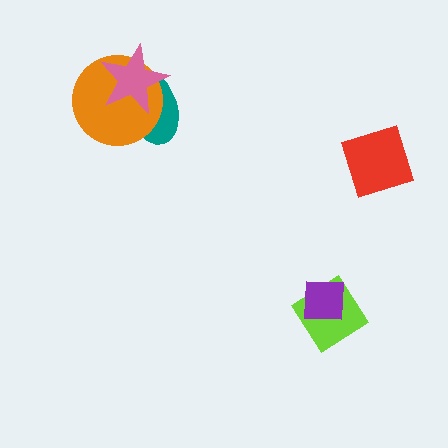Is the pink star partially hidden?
No, no other shape covers it.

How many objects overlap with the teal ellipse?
2 objects overlap with the teal ellipse.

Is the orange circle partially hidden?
Yes, it is partially covered by another shape.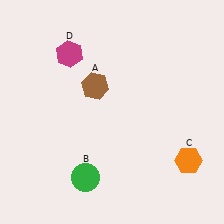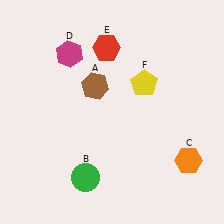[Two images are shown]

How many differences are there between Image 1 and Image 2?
There are 2 differences between the two images.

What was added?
A red hexagon (E), a yellow pentagon (F) were added in Image 2.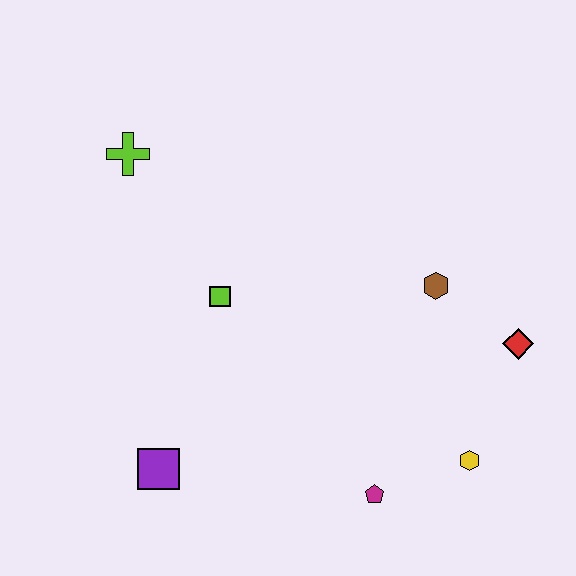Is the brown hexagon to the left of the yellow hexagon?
Yes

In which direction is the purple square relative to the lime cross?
The purple square is below the lime cross.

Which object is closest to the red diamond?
The brown hexagon is closest to the red diamond.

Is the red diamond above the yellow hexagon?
Yes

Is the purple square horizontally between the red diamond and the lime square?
No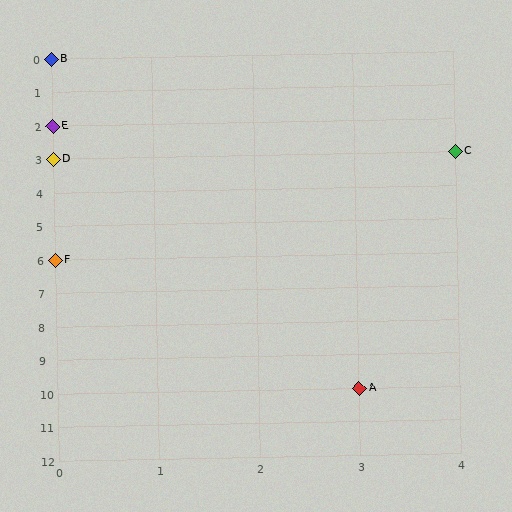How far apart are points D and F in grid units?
Points D and F are 3 rows apart.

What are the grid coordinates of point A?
Point A is at grid coordinates (3, 10).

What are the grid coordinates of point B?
Point B is at grid coordinates (0, 0).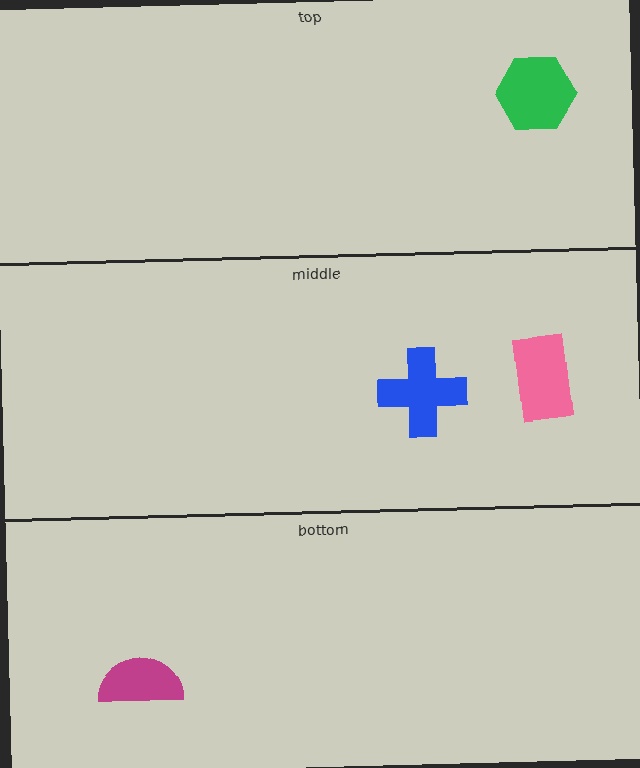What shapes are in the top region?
The green hexagon.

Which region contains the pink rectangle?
The middle region.